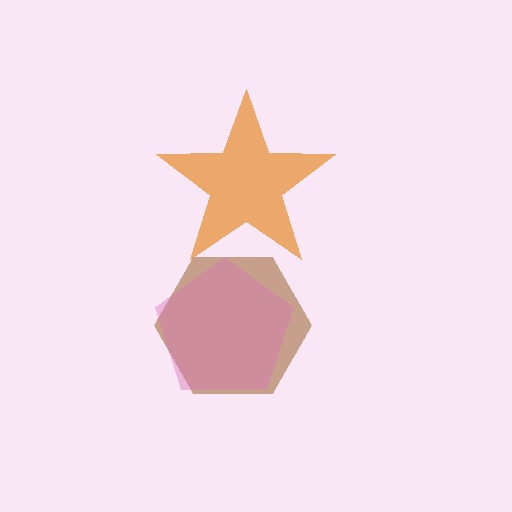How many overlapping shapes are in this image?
There are 3 overlapping shapes in the image.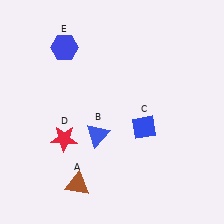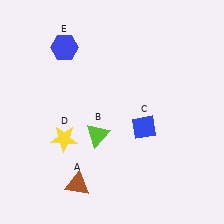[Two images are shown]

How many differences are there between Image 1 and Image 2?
There are 2 differences between the two images.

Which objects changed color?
B changed from blue to lime. D changed from red to yellow.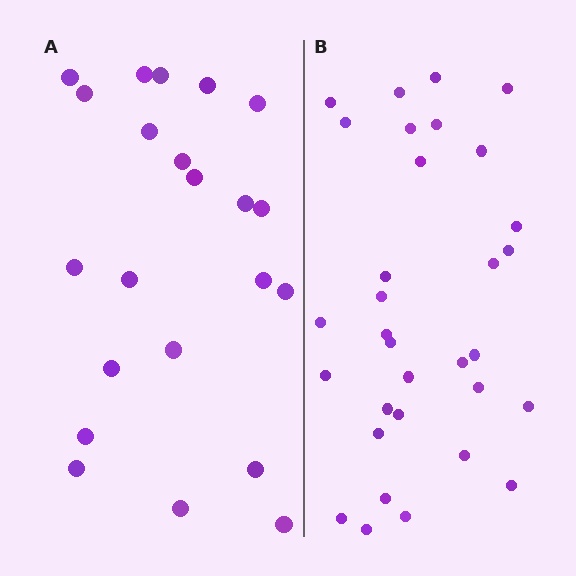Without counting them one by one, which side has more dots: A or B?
Region B (the right region) has more dots.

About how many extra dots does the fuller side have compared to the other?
Region B has roughly 10 or so more dots than region A.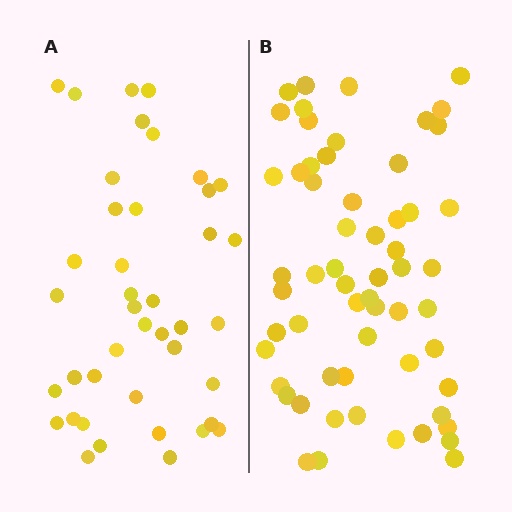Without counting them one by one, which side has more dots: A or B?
Region B (the right region) has more dots.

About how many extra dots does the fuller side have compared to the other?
Region B has approximately 20 more dots than region A.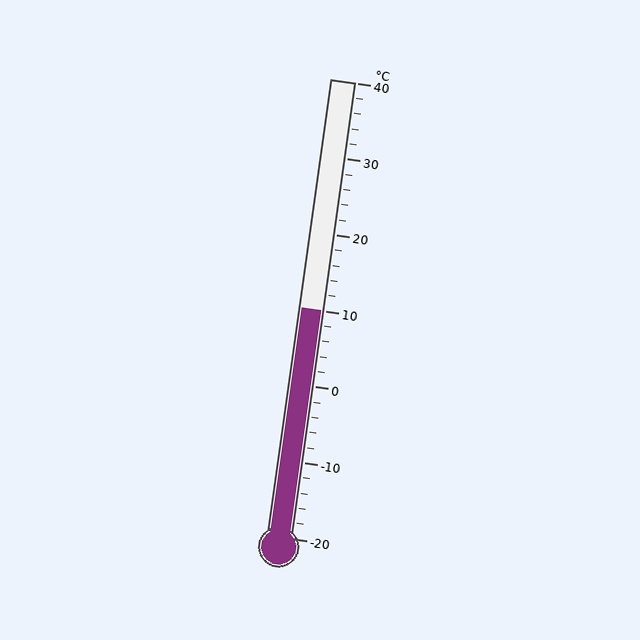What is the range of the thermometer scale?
The thermometer scale ranges from -20°C to 40°C.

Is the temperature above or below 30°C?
The temperature is below 30°C.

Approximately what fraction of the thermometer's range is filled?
The thermometer is filled to approximately 50% of its range.